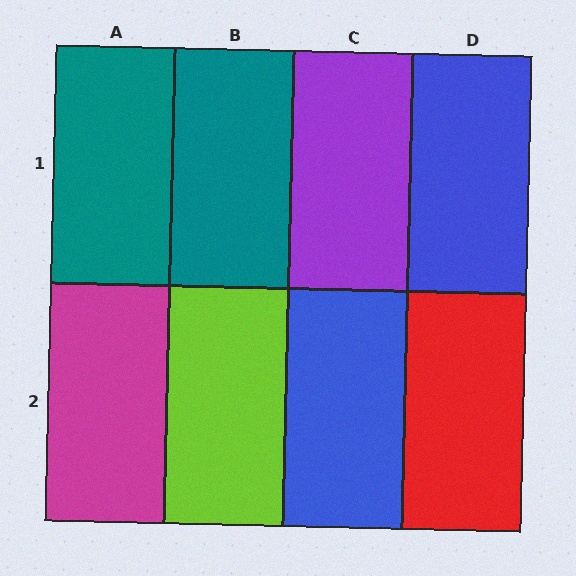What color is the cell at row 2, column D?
Red.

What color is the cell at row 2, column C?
Blue.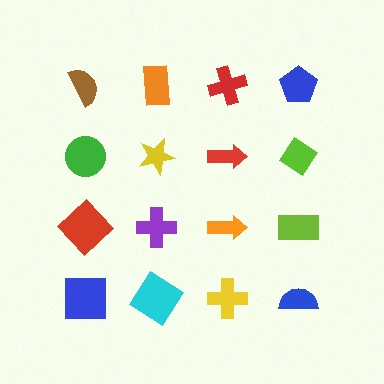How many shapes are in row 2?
4 shapes.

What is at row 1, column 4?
A blue pentagon.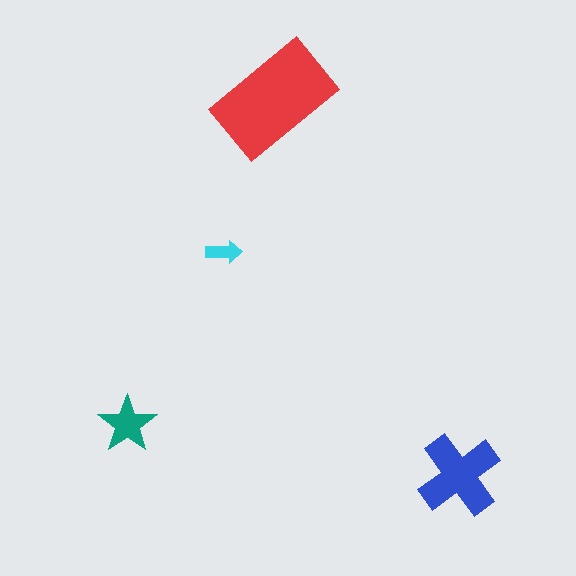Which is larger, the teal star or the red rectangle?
The red rectangle.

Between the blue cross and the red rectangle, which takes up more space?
The red rectangle.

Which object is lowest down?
The blue cross is bottommost.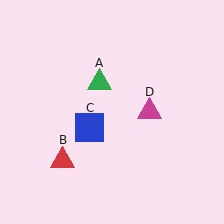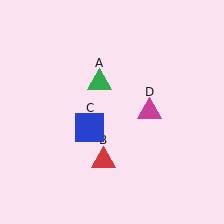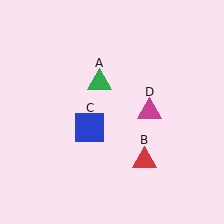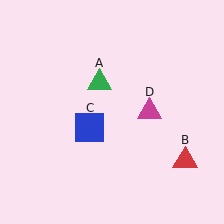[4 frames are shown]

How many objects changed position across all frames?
1 object changed position: red triangle (object B).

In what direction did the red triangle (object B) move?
The red triangle (object B) moved right.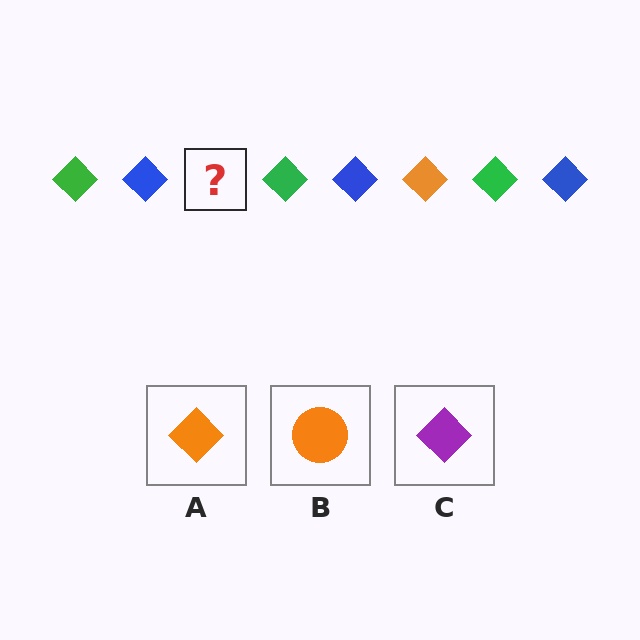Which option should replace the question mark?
Option A.